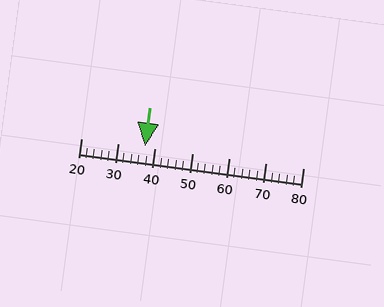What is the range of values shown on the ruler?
The ruler shows values from 20 to 80.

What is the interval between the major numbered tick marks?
The major tick marks are spaced 10 units apart.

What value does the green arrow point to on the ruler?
The green arrow points to approximately 37.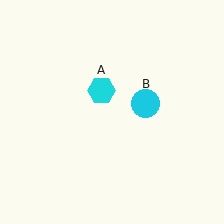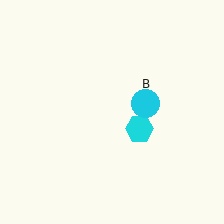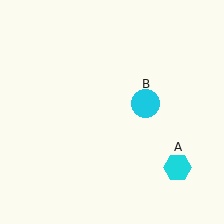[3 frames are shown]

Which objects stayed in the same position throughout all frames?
Cyan circle (object B) remained stationary.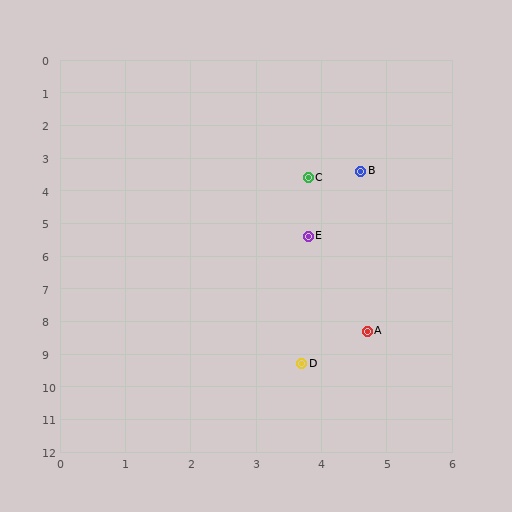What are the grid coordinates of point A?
Point A is at approximately (4.7, 8.3).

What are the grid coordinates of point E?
Point E is at approximately (3.8, 5.4).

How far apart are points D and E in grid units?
Points D and E are about 3.9 grid units apart.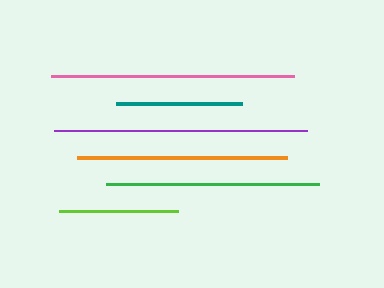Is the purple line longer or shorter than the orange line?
The purple line is longer than the orange line.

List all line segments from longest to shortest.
From longest to shortest: purple, pink, green, orange, teal, lime.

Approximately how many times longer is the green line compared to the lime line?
The green line is approximately 1.8 times the length of the lime line.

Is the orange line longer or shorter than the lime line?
The orange line is longer than the lime line.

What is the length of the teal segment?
The teal segment is approximately 126 pixels long.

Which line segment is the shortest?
The lime line is the shortest at approximately 120 pixels.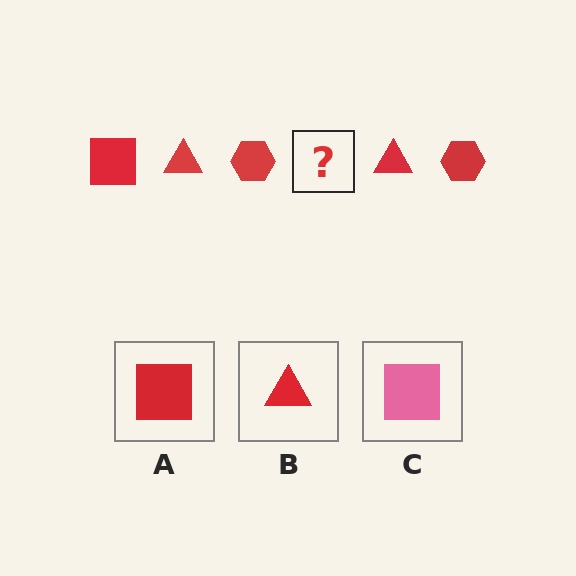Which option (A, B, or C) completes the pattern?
A.